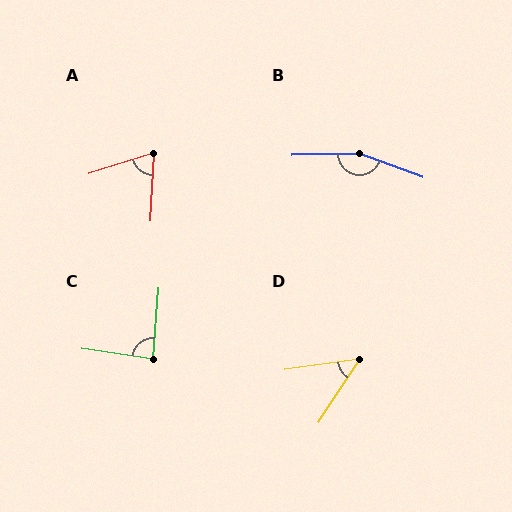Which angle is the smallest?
D, at approximately 49 degrees.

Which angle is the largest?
B, at approximately 158 degrees.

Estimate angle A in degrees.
Approximately 69 degrees.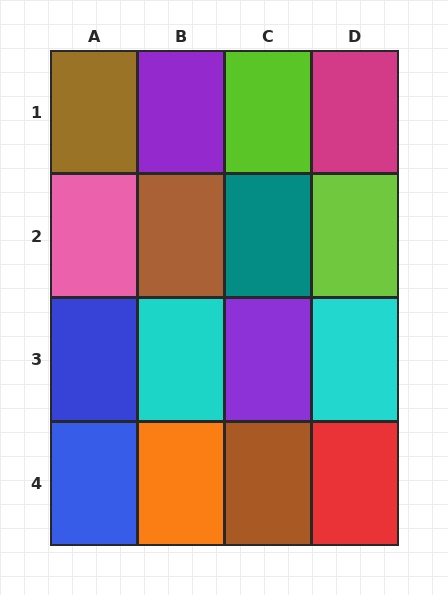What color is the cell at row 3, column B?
Cyan.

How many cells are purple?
2 cells are purple.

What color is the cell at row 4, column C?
Brown.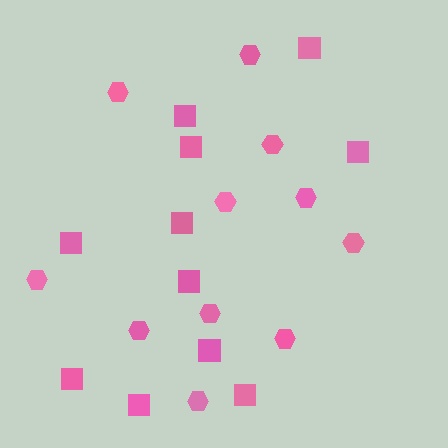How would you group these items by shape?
There are 2 groups: one group of hexagons (11) and one group of squares (11).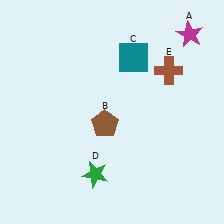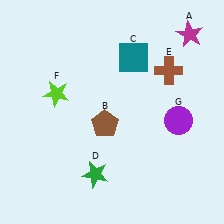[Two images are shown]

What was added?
A lime star (F), a purple circle (G) were added in Image 2.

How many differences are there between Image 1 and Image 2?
There are 2 differences between the two images.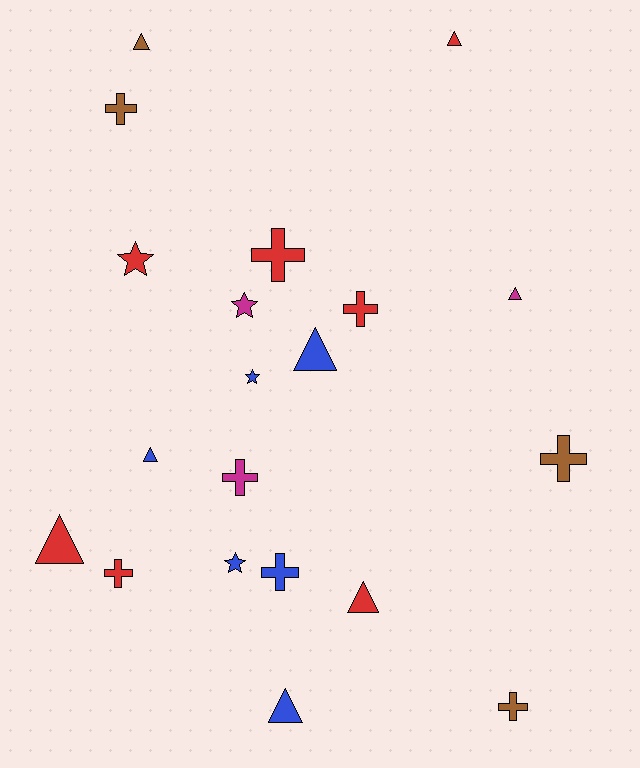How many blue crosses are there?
There is 1 blue cross.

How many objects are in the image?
There are 20 objects.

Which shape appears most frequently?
Cross, with 8 objects.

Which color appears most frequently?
Red, with 7 objects.